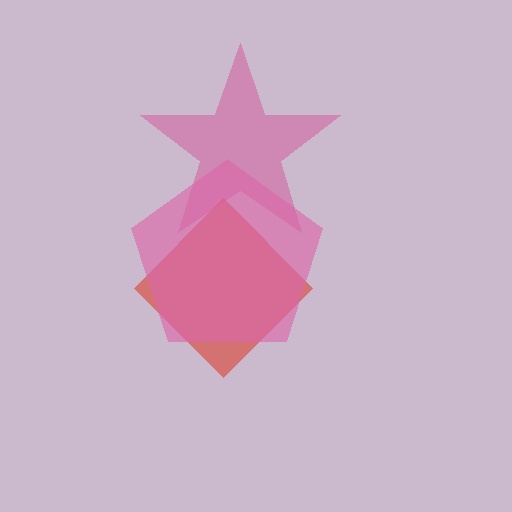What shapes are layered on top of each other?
The layered shapes are: a magenta star, a red diamond, a pink pentagon.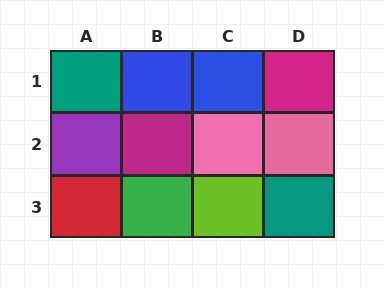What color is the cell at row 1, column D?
Magenta.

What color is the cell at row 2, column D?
Pink.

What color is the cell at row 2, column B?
Magenta.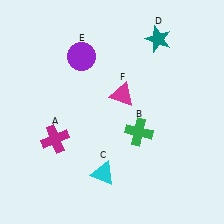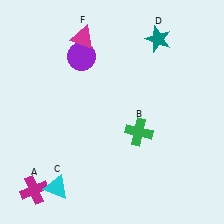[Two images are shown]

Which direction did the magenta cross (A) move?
The magenta cross (A) moved down.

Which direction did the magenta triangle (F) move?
The magenta triangle (F) moved up.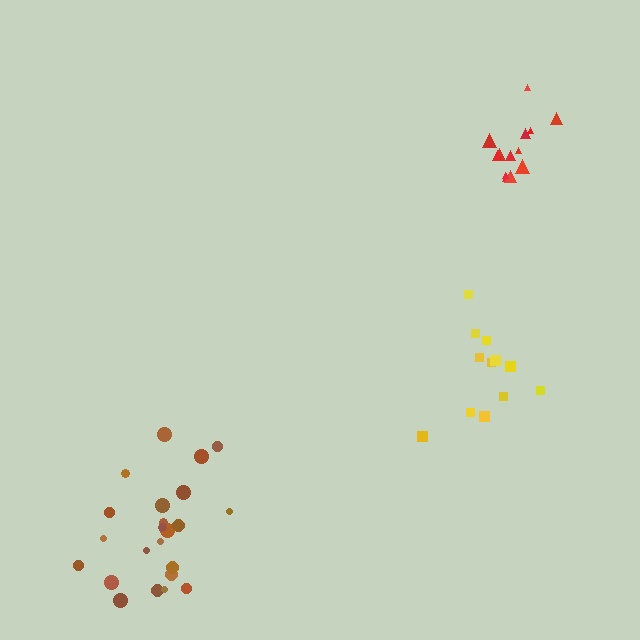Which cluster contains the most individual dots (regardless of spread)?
Brown (23).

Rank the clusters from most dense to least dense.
red, brown, yellow.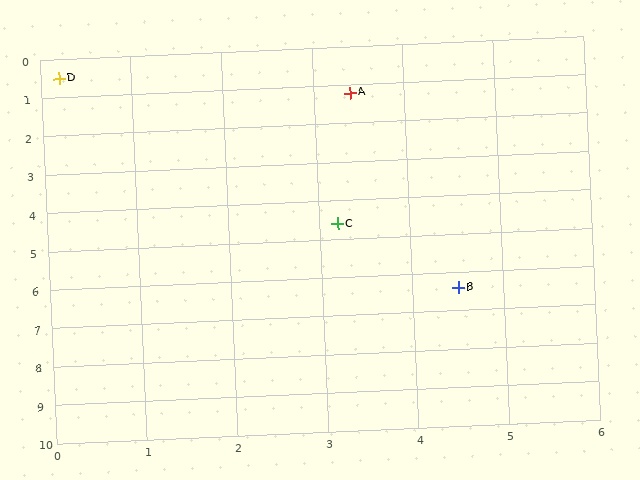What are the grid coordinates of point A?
Point A is at approximately (3.4, 1.2).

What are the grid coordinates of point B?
Point B is at approximately (4.5, 6.4).